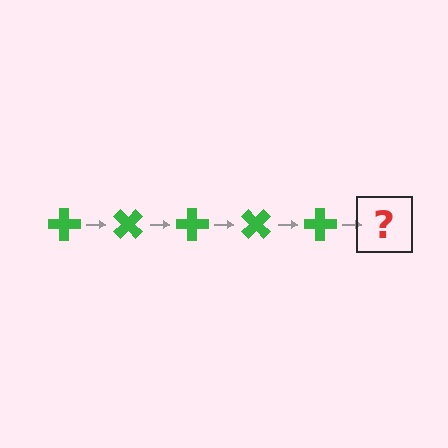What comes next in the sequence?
The next element should be a green cross rotated 225 degrees.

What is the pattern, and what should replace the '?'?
The pattern is that the cross rotates 45 degrees each step. The '?' should be a green cross rotated 225 degrees.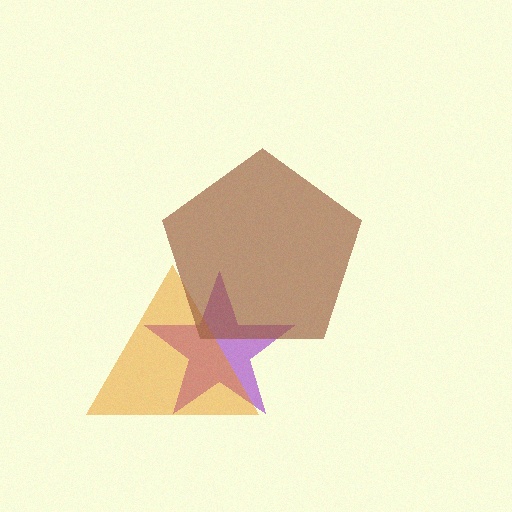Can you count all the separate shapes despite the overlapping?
Yes, there are 3 separate shapes.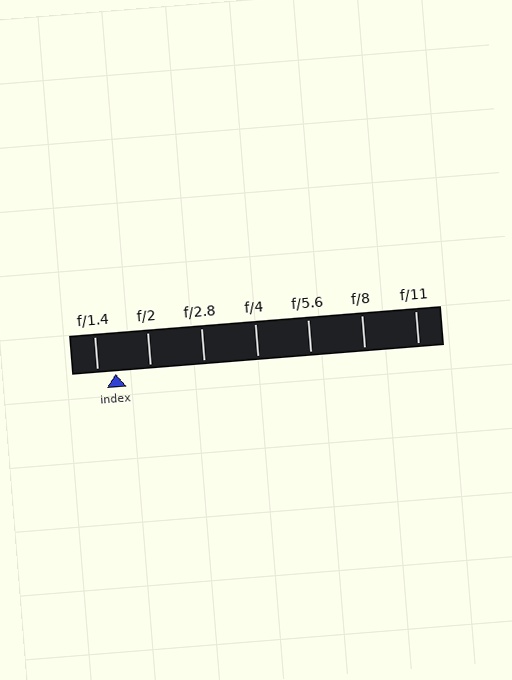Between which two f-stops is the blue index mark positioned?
The index mark is between f/1.4 and f/2.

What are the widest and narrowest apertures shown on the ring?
The widest aperture shown is f/1.4 and the narrowest is f/11.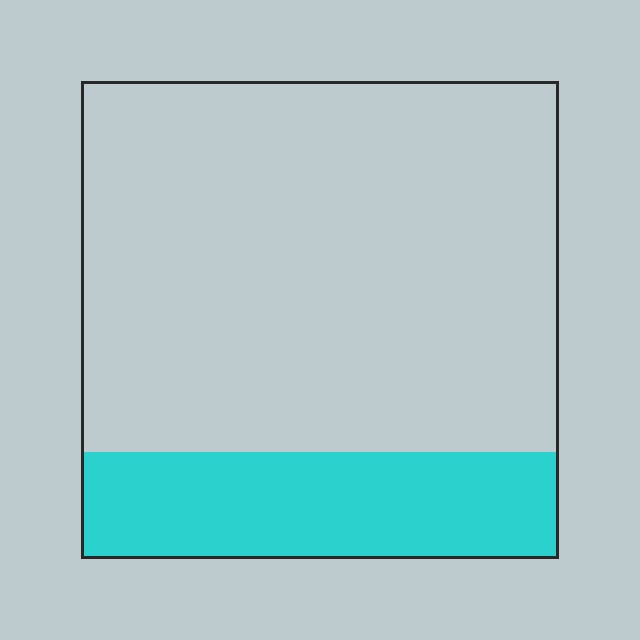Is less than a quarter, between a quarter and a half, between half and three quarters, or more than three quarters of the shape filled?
Less than a quarter.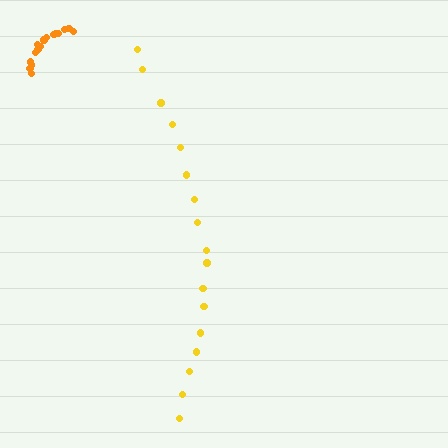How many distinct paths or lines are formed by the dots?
There are 2 distinct paths.